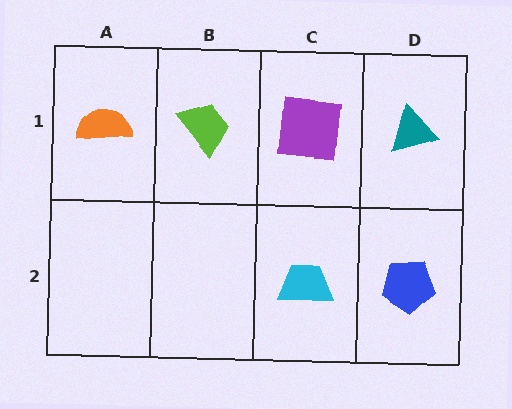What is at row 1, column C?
A purple square.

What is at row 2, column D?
A blue pentagon.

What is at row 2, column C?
A cyan trapezoid.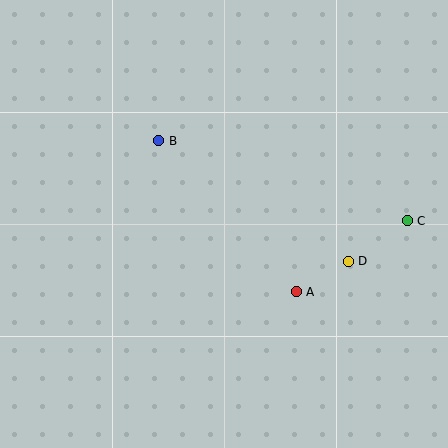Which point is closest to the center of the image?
Point A at (296, 292) is closest to the center.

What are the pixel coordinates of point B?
Point B is at (159, 141).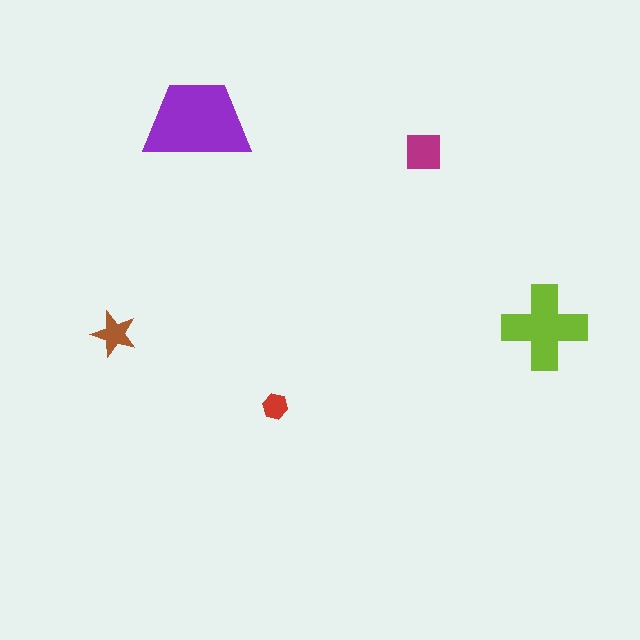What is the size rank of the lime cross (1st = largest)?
2nd.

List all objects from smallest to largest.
The red hexagon, the brown star, the magenta square, the lime cross, the purple trapezoid.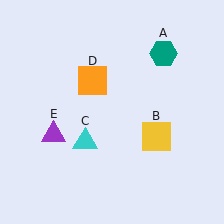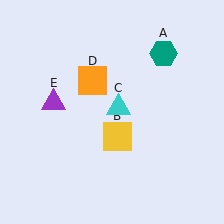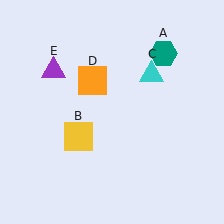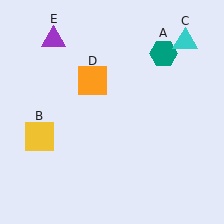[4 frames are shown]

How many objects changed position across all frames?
3 objects changed position: yellow square (object B), cyan triangle (object C), purple triangle (object E).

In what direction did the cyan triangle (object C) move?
The cyan triangle (object C) moved up and to the right.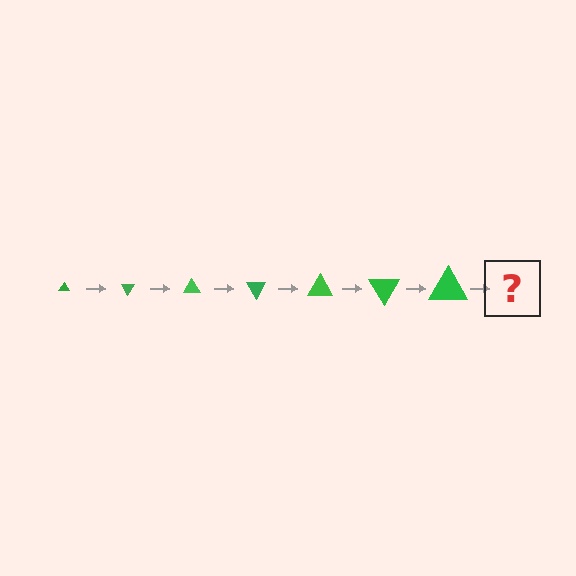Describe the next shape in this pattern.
It should be a triangle, larger than the previous one and rotated 420 degrees from the start.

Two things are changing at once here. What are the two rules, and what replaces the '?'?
The two rules are that the triangle grows larger each step and it rotates 60 degrees each step. The '?' should be a triangle, larger than the previous one and rotated 420 degrees from the start.